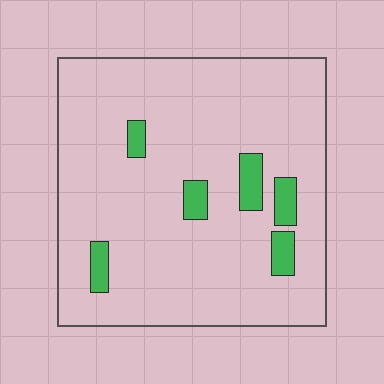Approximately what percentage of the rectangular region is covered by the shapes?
Approximately 10%.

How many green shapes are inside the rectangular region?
6.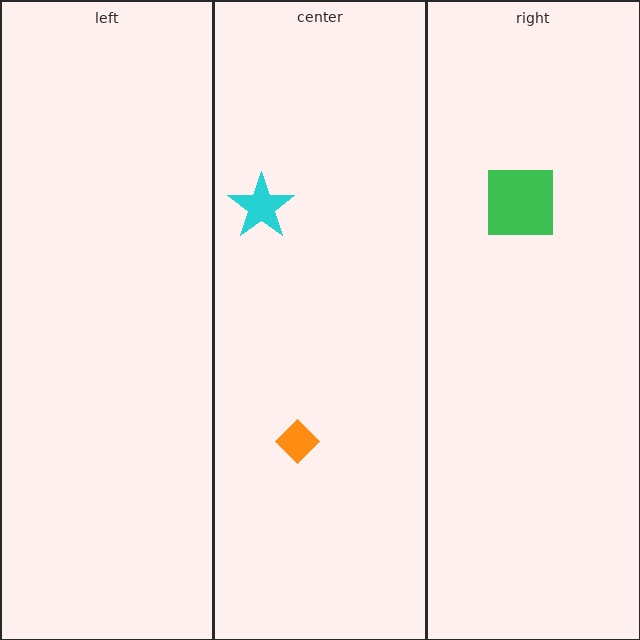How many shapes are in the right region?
1.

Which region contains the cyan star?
The center region.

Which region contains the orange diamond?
The center region.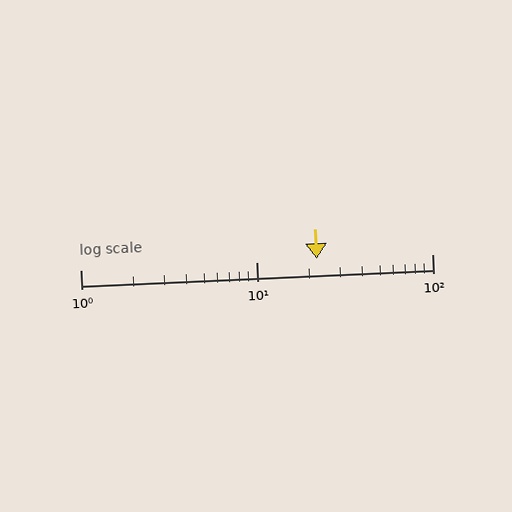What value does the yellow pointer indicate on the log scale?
The pointer indicates approximately 22.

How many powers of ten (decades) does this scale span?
The scale spans 2 decades, from 1 to 100.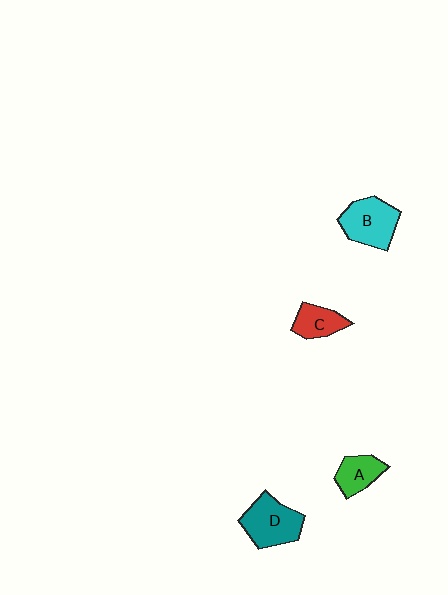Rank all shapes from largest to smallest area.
From largest to smallest: D (teal), B (cyan), A (green), C (red).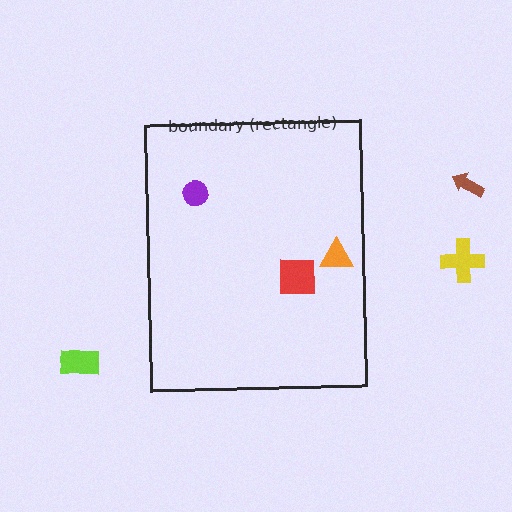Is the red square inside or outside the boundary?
Inside.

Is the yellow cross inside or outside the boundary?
Outside.